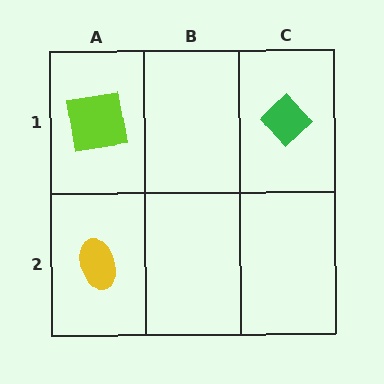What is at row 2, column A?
A yellow ellipse.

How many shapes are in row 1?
2 shapes.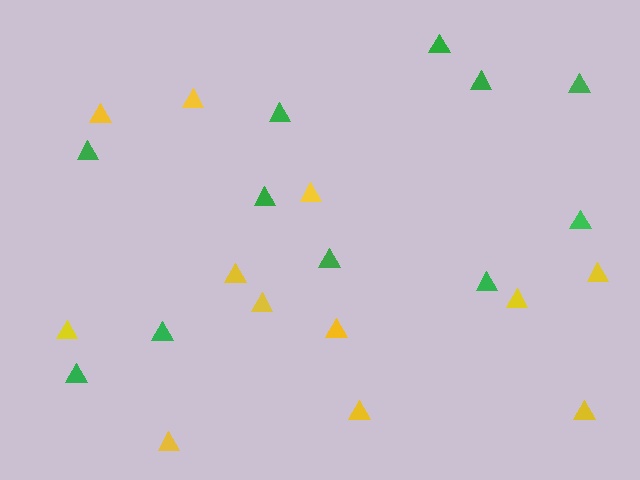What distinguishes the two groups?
There are 2 groups: one group of yellow triangles (12) and one group of green triangles (11).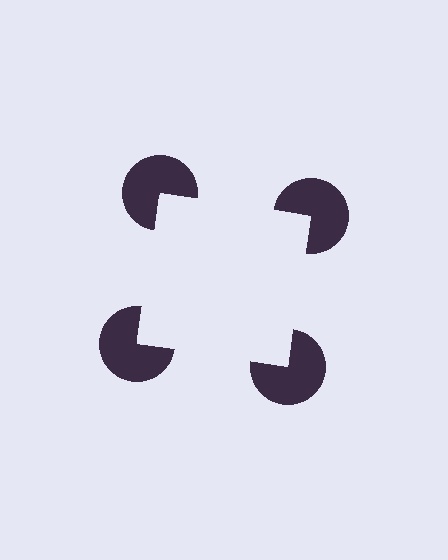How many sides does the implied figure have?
4 sides.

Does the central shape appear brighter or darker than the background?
It typically appears slightly brighter than the background, even though no actual brightness change is drawn.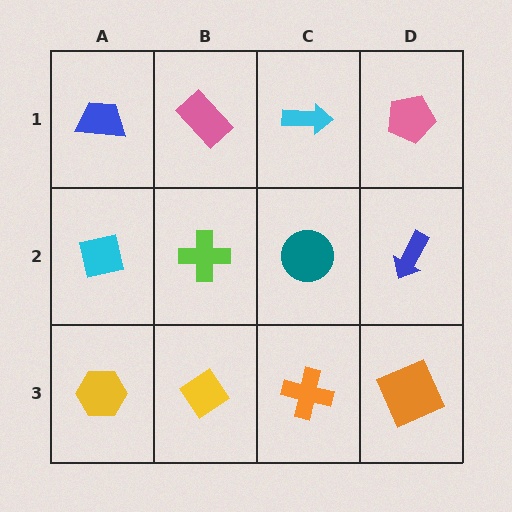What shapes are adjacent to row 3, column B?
A lime cross (row 2, column B), a yellow hexagon (row 3, column A), an orange cross (row 3, column C).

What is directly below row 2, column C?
An orange cross.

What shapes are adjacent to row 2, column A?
A blue trapezoid (row 1, column A), a yellow hexagon (row 3, column A), a lime cross (row 2, column B).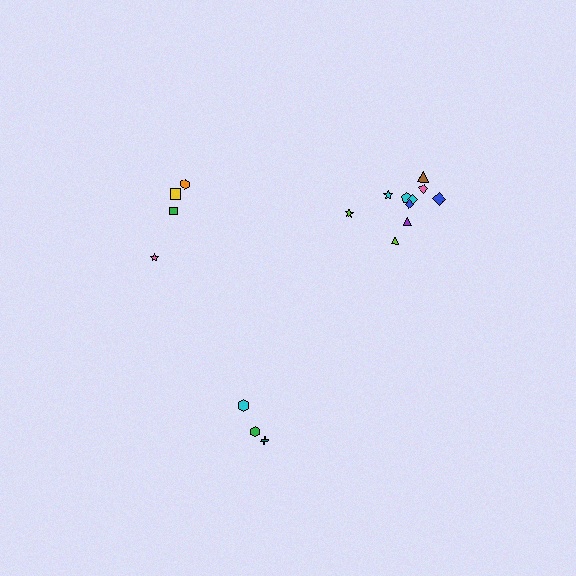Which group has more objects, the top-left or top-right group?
The top-right group.